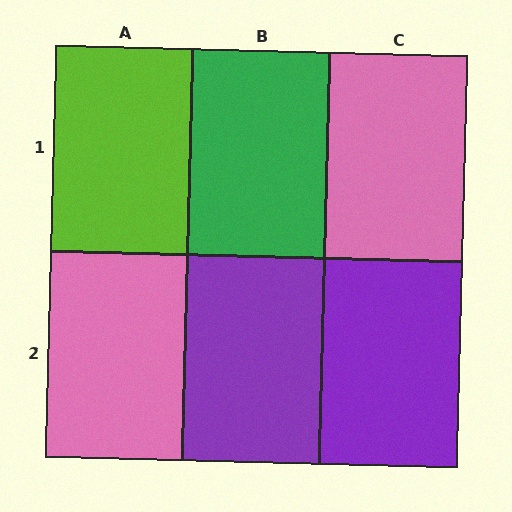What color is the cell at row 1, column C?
Pink.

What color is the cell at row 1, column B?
Green.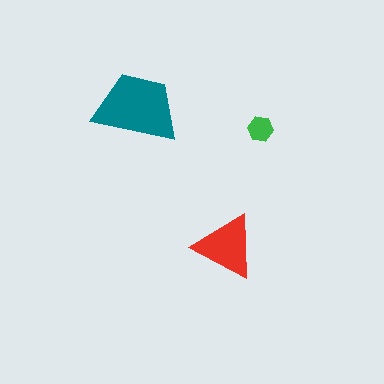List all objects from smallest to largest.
The green hexagon, the red triangle, the teal trapezoid.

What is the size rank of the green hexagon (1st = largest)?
3rd.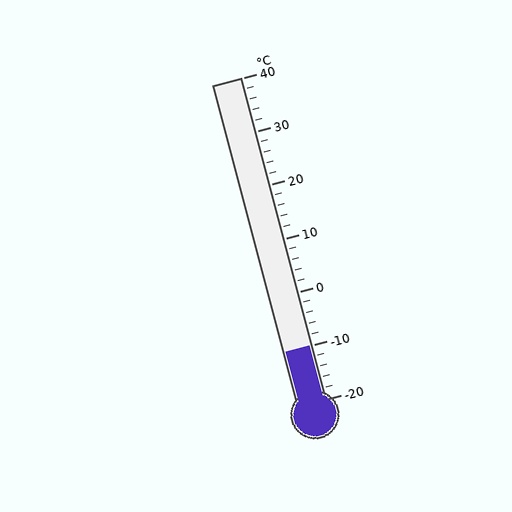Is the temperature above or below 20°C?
The temperature is below 20°C.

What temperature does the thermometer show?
The thermometer shows approximately -10°C.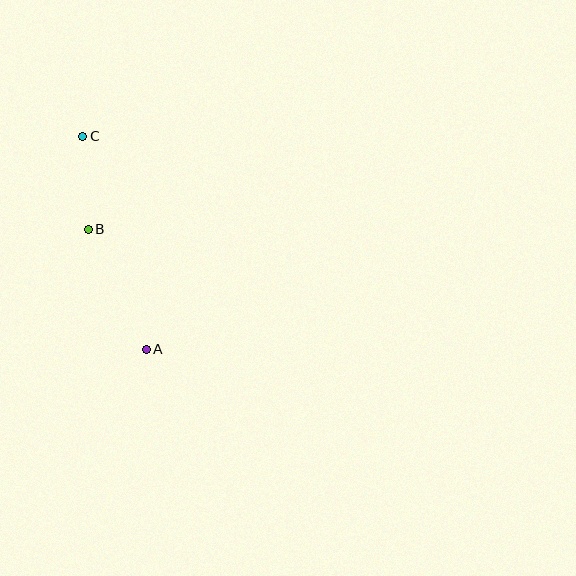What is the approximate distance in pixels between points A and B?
The distance between A and B is approximately 133 pixels.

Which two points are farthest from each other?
Points A and C are farthest from each other.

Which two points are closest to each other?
Points B and C are closest to each other.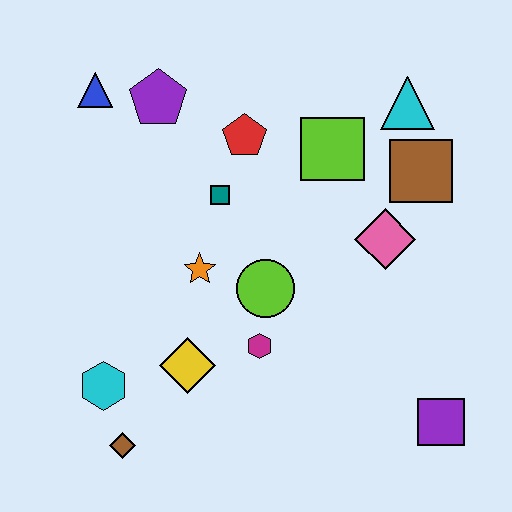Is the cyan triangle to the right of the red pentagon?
Yes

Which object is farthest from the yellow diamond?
The cyan triangle is farthest from the yellow diamond.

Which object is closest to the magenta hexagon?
The lime circle is closest to the magenta hexagon.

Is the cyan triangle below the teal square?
No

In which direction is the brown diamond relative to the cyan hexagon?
The brown diamond is below the cyan hexagon.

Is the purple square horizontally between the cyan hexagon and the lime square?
No